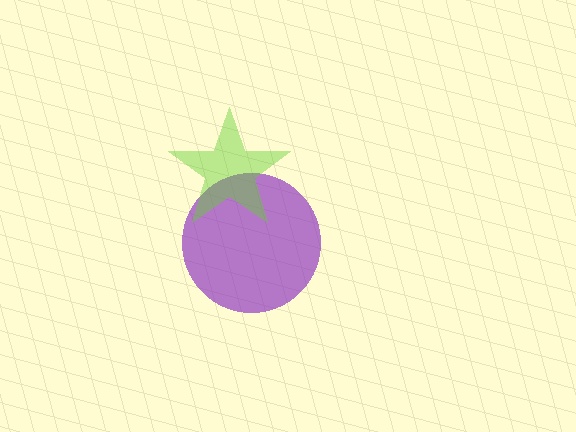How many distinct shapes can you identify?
There are 2 distinct shapes: a purple circle, a lime star.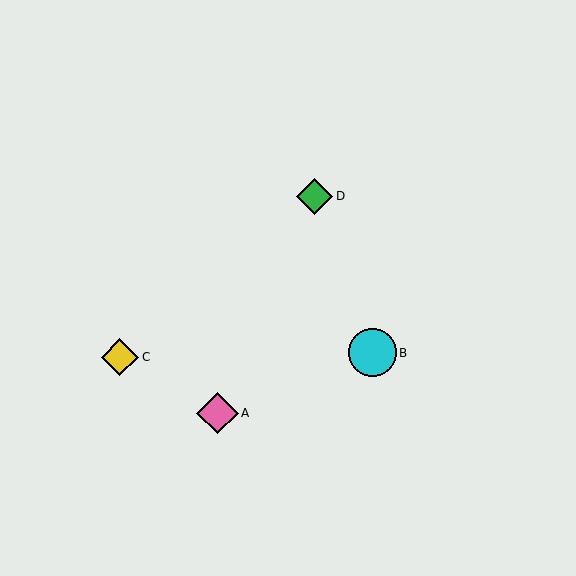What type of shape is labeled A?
Shape A is a pink diamond.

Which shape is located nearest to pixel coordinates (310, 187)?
The green diamond (labeled D) at (315, 196) is nearest to that location.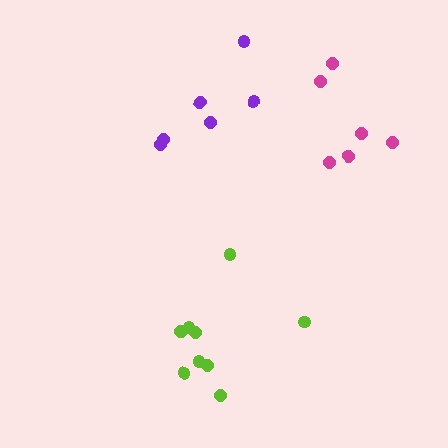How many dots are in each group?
Group 1: 6 dots, Group 2: 6 dots, Group 3: 9 dots (21 total).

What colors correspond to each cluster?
The clusters are colored: magenta, purple, lime.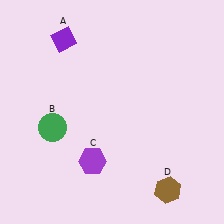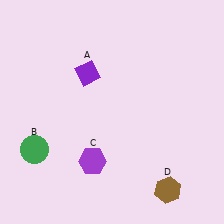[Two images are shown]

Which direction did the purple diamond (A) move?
The purple diamond (A) moved down.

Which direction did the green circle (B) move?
The green circle (B) moved down.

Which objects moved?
The objects that moved are: the purple diamond (A), the green circle (B).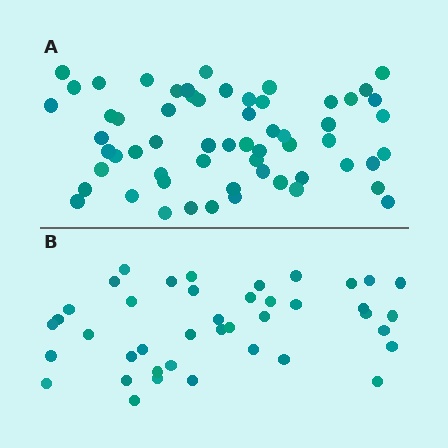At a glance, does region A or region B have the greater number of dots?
Region A (the top region) has more dots.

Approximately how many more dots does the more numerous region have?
Region A has approximately 20 more dots than region B.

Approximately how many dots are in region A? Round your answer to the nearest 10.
About 60 dots.